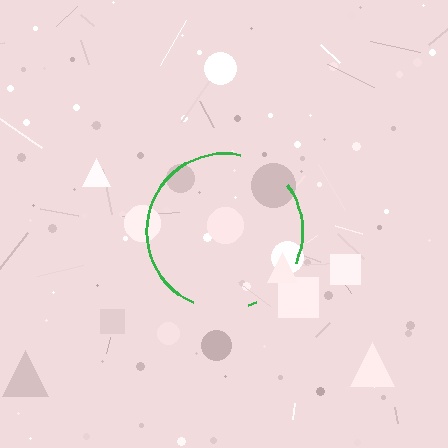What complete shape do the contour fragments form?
The contour fragments form a circle.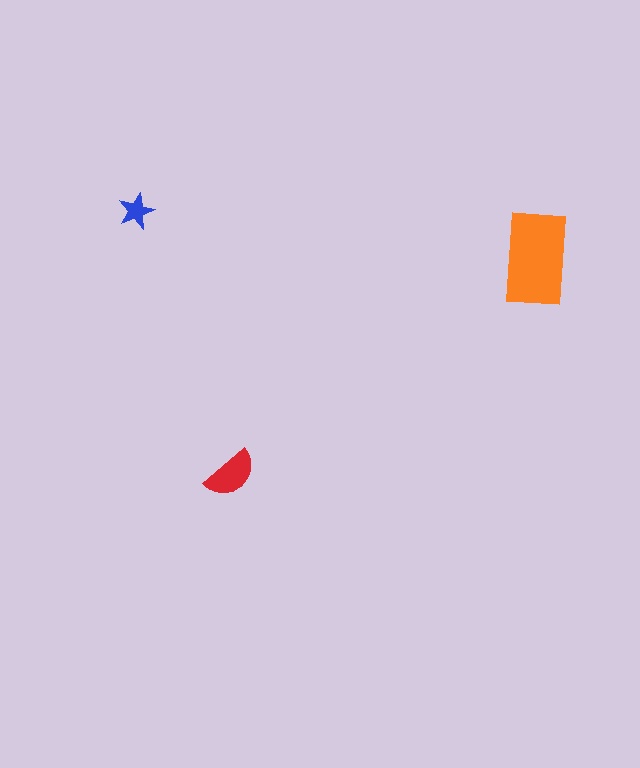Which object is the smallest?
The blue star.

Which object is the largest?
The orange rectangle.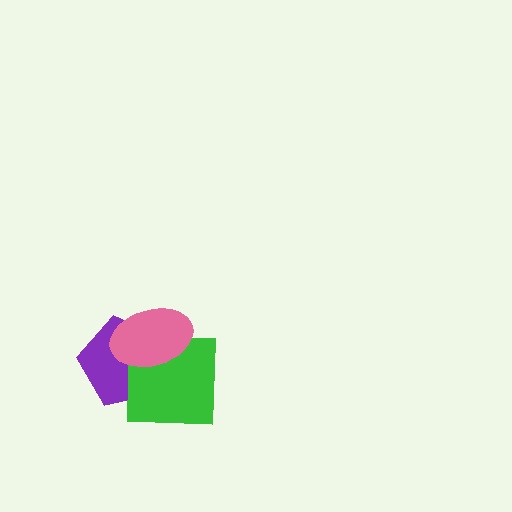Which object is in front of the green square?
The pink ellipse is in front of the green square.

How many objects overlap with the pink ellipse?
2 objects overlap with the pink ellipse.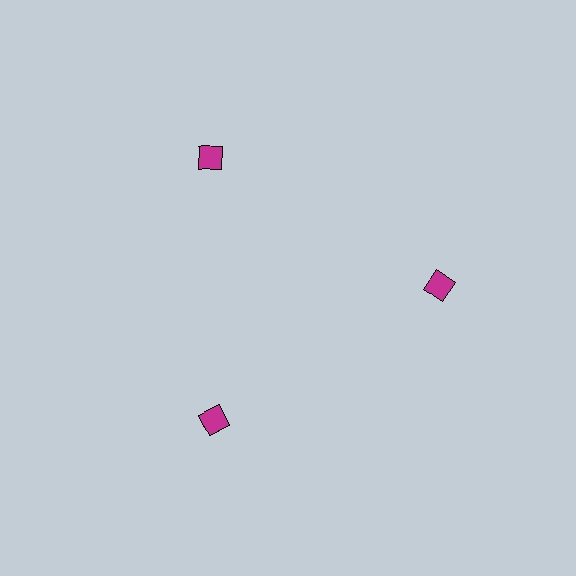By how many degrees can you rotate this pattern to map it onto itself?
The pattern maps onto itself every 120 degrees of rotation.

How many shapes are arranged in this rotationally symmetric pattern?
There are 3 shapes, arranged in 3 groups of 1.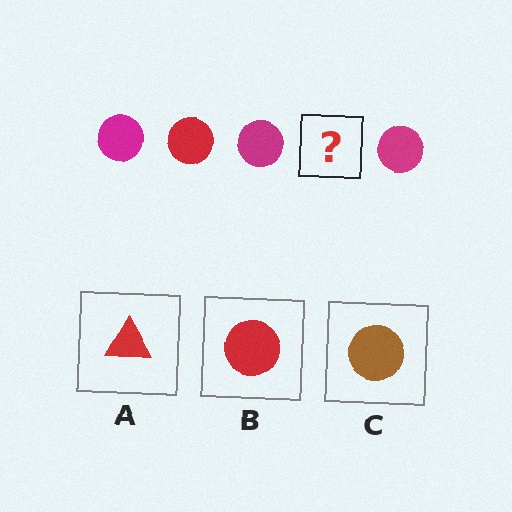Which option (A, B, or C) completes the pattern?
B.